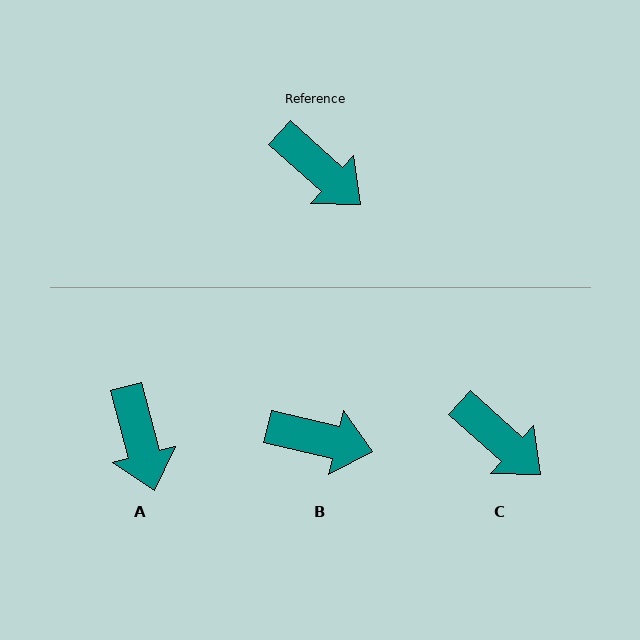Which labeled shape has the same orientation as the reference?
C.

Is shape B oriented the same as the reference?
No, it is off by about 29 degrees.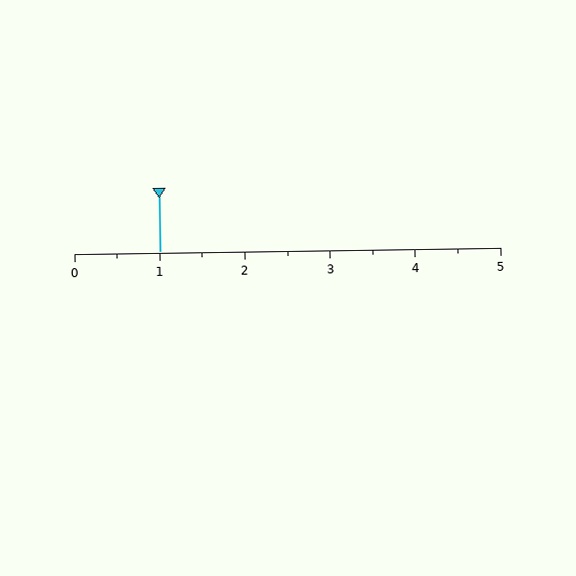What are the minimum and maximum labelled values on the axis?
The axis runs from 0 to 5.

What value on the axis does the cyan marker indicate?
The marker indicates approximately 1.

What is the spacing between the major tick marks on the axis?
The major ticks are spaced 1 apart.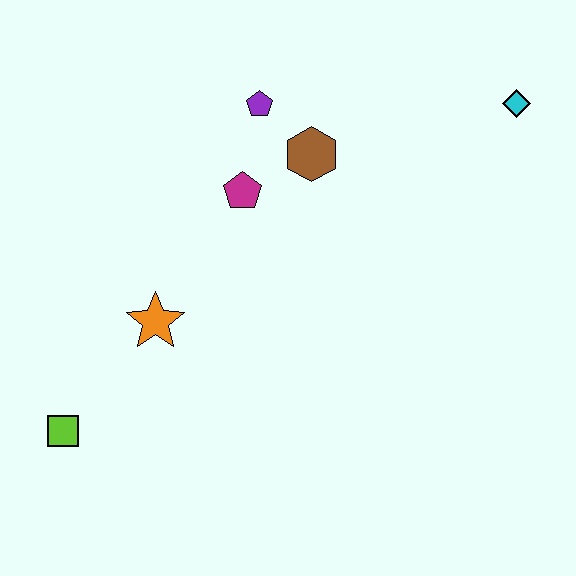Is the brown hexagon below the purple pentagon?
Yes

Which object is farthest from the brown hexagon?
The lime square is farthest from the brown hexagon.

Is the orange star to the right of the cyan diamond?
No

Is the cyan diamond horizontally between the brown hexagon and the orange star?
No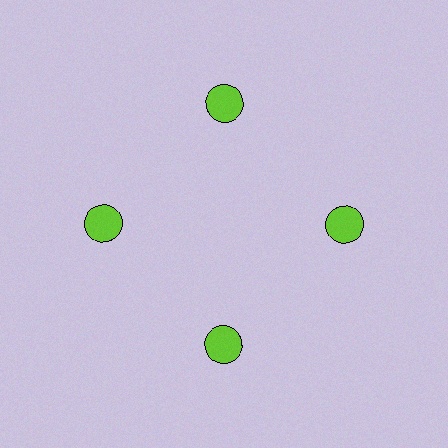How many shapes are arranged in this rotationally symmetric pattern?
There are 4 shapes, arranged in 4 groups of 1.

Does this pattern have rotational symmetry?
Yes, this pattern has 4-fold rotational symmetry. It looks the same after rotating 90 degrees around the center.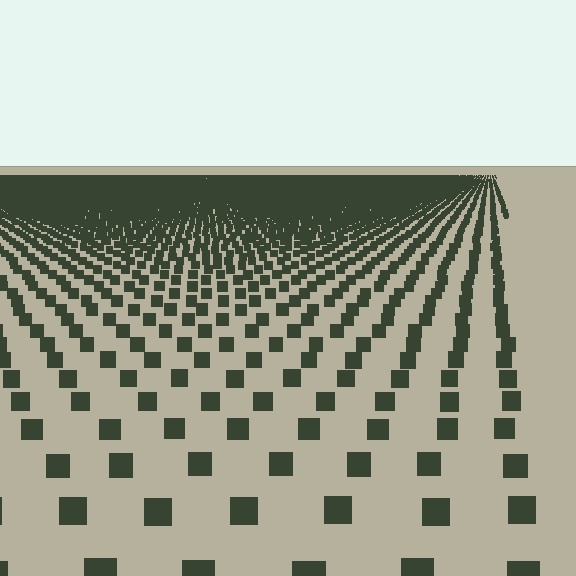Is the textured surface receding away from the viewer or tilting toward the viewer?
The surface is receding away from the viewer. Texture elements get smaller and denser toward the top.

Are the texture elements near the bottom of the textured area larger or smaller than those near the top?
Larger. Near the bottom, elements are closer to the viewer and appear at a bigger on-screen size.